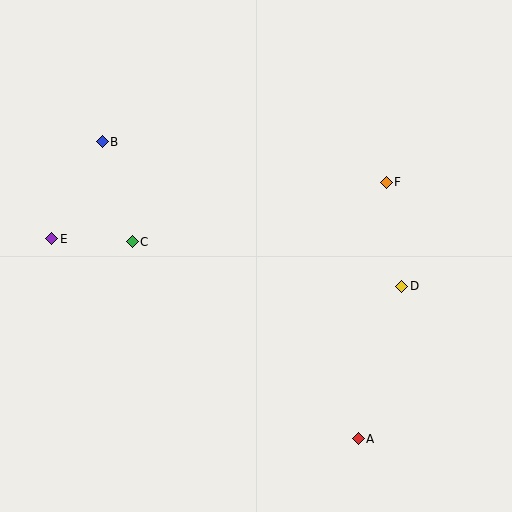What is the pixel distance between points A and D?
The distance between A and D is 159 pixels.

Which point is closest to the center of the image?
Point C at (132, 242) is closest to the center.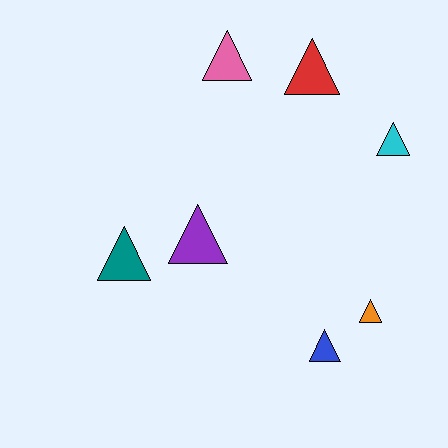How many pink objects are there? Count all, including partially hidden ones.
There is 1 pink object.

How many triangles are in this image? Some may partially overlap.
There are 7 triangles.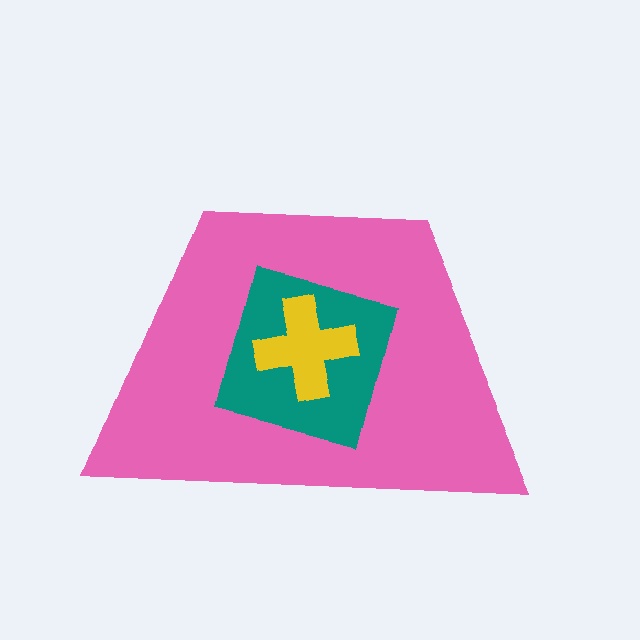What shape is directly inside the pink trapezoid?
The teal square.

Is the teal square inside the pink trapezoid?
Yes.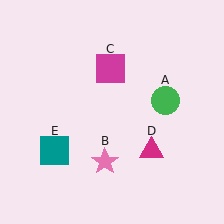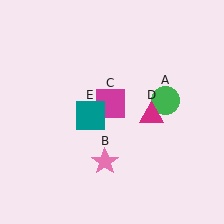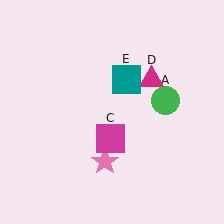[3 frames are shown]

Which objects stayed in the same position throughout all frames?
Green circle (object A) and pink star (object B) remained stationary.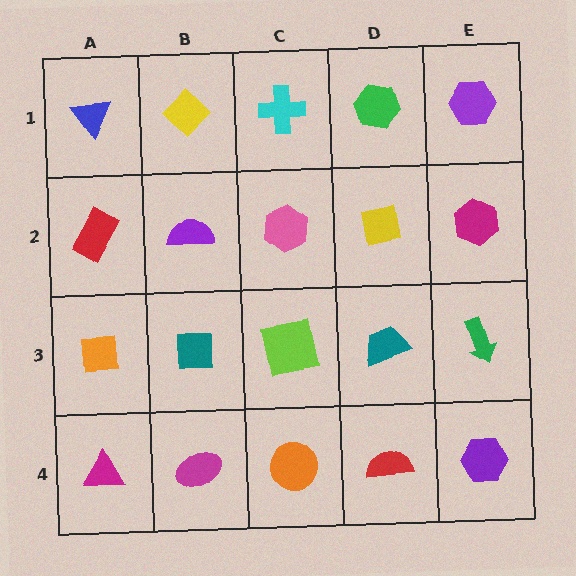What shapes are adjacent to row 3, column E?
A magenta hexagon (row 2, column E), a purple hexagon (row 4, column E), a teal trapezoid (row 3, column D).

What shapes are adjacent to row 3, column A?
A red rectangle (row 2, column A), a magenta triangle (row 4, column A), a teal square (row 3, column B).